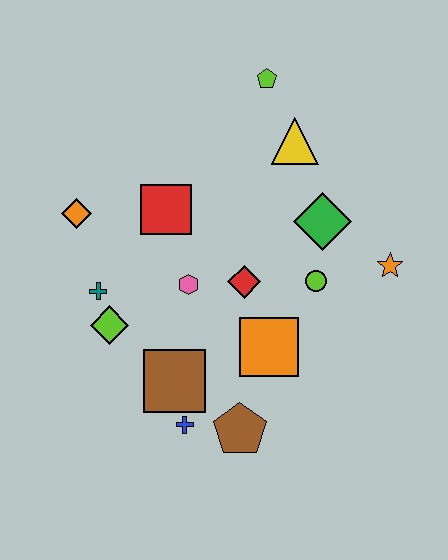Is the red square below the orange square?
No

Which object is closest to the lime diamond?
The teal cross is closest to the lime diamond.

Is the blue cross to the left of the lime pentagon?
Yes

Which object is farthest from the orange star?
The orange diamond is farthest from the orange star.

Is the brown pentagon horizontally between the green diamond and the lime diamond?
Yes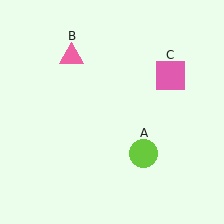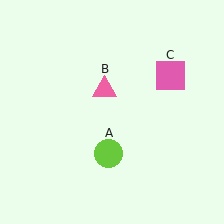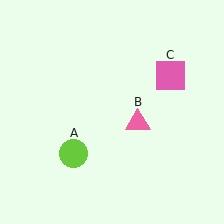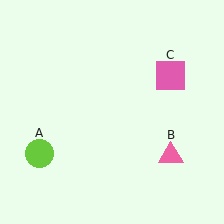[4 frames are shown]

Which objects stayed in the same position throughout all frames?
Pink square (object C) remained stationary.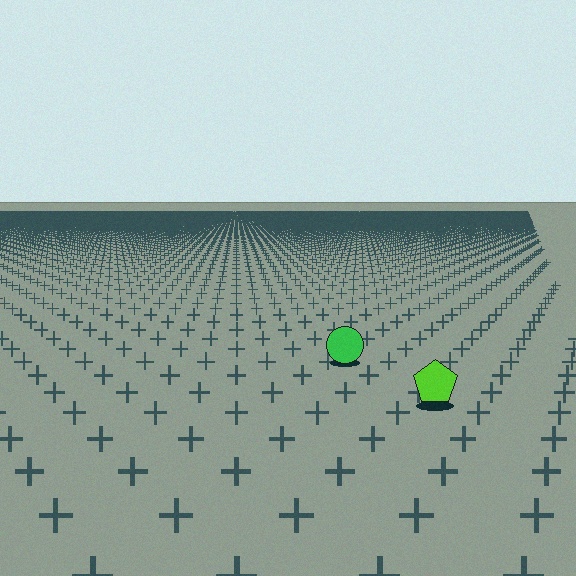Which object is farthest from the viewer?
The green circle is farthest from the viewer. It appears smaller and the ground texture around it is denser.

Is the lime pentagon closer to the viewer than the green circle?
Yes. The lime pentagon is closer — you can tell from the texture gradient: the ground texture is coarser near it.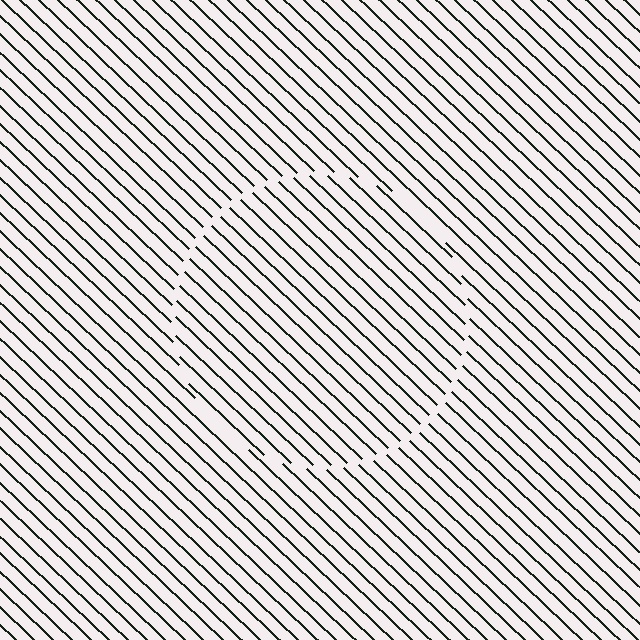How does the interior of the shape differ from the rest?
The interior of the shape contains the same grating, shifted by half a period — the contour is defined by the phase discontinuity where line-ends from the inner and outer gratings abut.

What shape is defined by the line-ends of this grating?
An illusory circle. The interior of the shape contains the same grating, shifted by half a period — the contour is defined by the phase discontinuity where line-ends from the inner and outer gratings abut.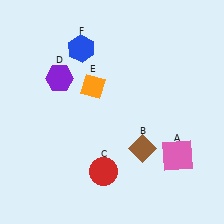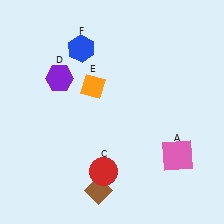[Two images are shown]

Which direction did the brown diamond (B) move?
The brown diamond (B) moved left.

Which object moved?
The brown diamond (B) moved left.